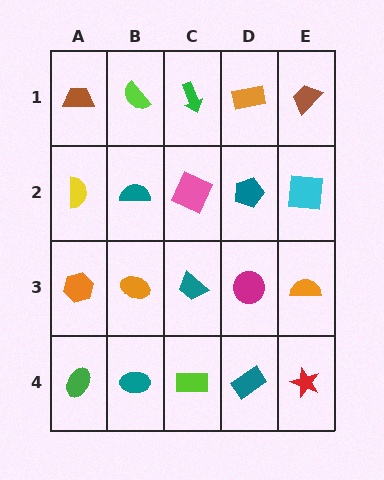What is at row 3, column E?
An orange semicircle.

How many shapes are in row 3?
5 shapes.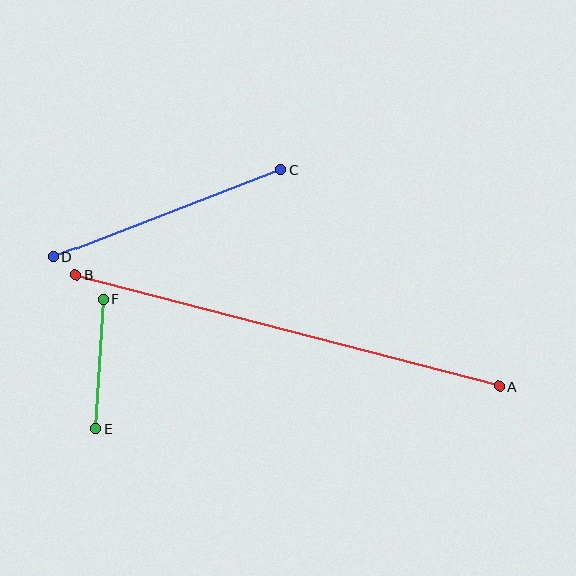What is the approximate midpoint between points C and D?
The midpoint is at approximately (167, 213) pixels.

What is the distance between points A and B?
The distance is approximately 438 pixels.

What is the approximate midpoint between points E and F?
The midpoint is at approximately (99, 363) pixels.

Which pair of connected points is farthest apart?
Points A and B are farthest apart.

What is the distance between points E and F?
The distance is approximately 130 pixels.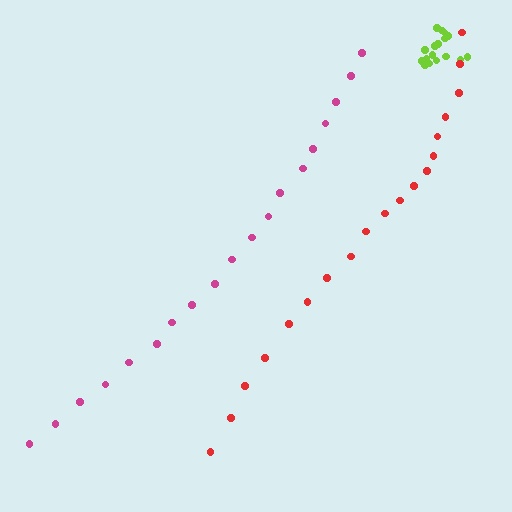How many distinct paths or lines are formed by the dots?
There are 3 distinct paths.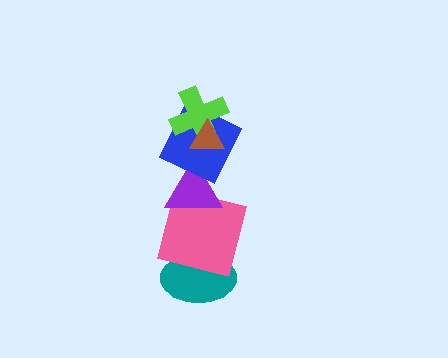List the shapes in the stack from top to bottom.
From top to bottom: the brown triangle, the lime cross, the blue square, the purple triangle, the pink square, the teal ellipse.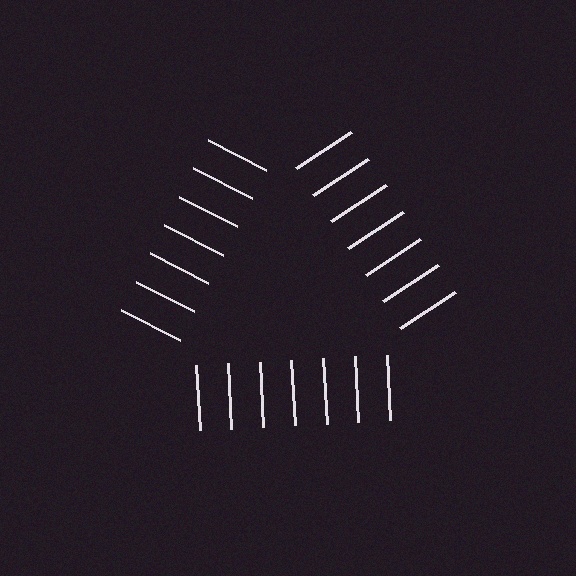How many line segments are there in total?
21 — 7 along each of the 3 edges.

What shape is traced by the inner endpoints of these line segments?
An illusory triangle — the line segments terminate on its edges but no continuous stroke is drawn.